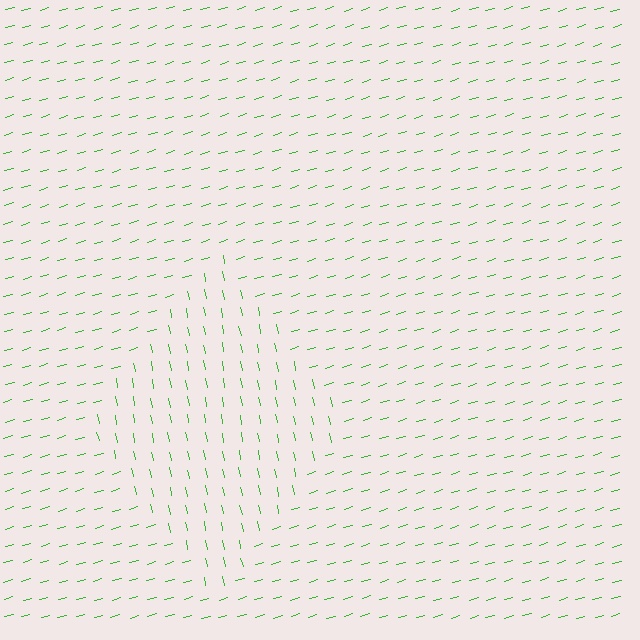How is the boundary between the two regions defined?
The boundary is defined purely by a change in line orientation (approximately 85 degrees difference). All lines are the same color and thickness.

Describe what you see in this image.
The image is filled with small green line segments. A diamond region in the image has lines oriented differently from the surrounding lines, creating a visible texture boundary.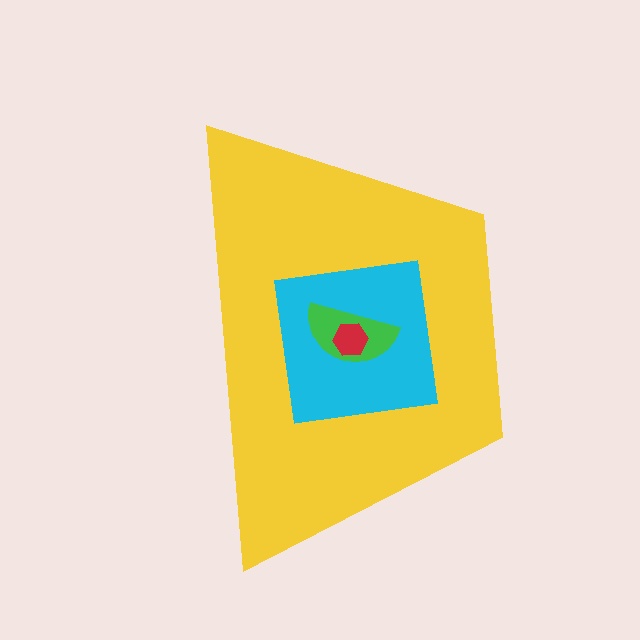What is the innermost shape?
The red hexagon.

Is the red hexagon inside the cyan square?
Yes.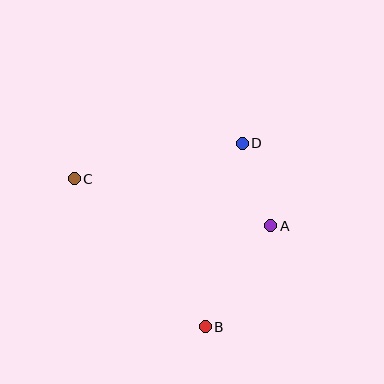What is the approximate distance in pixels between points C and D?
The distance between C and D is approximately 172 pixels.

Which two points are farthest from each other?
Points A and C are farthest from each other.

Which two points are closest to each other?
Points A and D are closest to each other.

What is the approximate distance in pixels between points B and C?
The distance between B and C is approximately 197 pixels.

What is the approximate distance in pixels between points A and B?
The distance between A and B is approximately 120 pixels.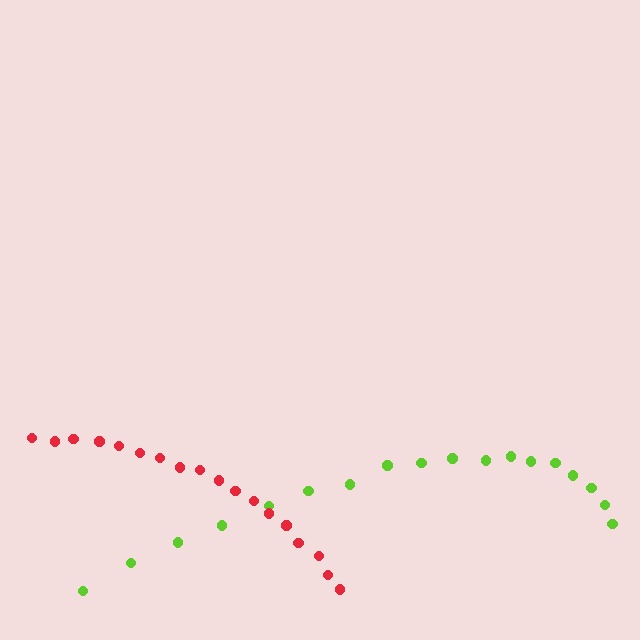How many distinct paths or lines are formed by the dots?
There are 2 distinct paths.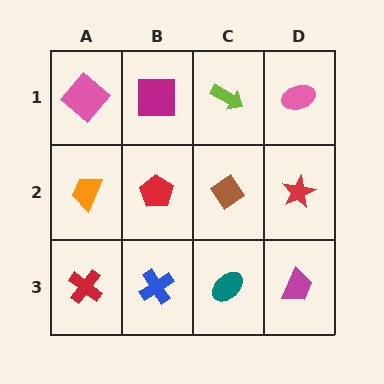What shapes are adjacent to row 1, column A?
An orange trapezoid (row 2, column A), a magenta square (row 1, column B).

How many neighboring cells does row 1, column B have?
3.